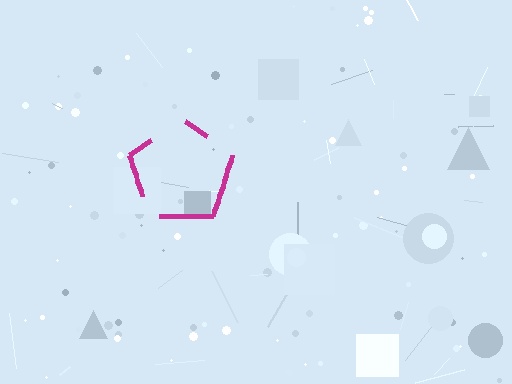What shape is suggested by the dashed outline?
The dashed outline suggests a pentagon.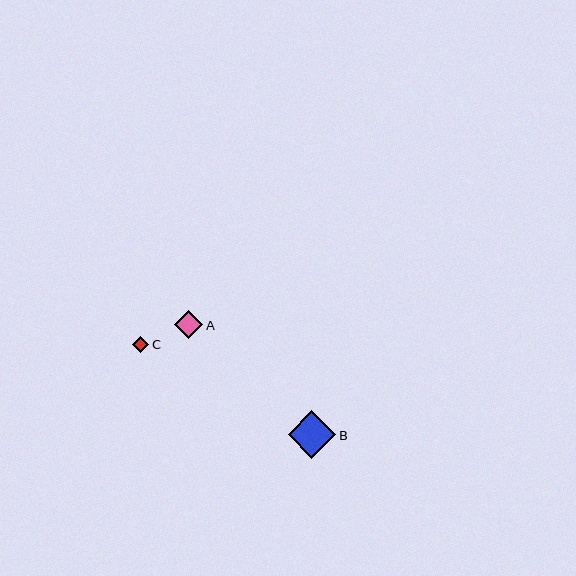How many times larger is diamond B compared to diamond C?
Diamond B is approximately 2.9 times the size of diamond C.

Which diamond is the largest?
Diamond B is the largest with a size of approximately 47 pixels.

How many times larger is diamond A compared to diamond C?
Diamond A is approximately 1.7 times the size of diamond C.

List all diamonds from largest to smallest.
From largest to smallest: B, A, C.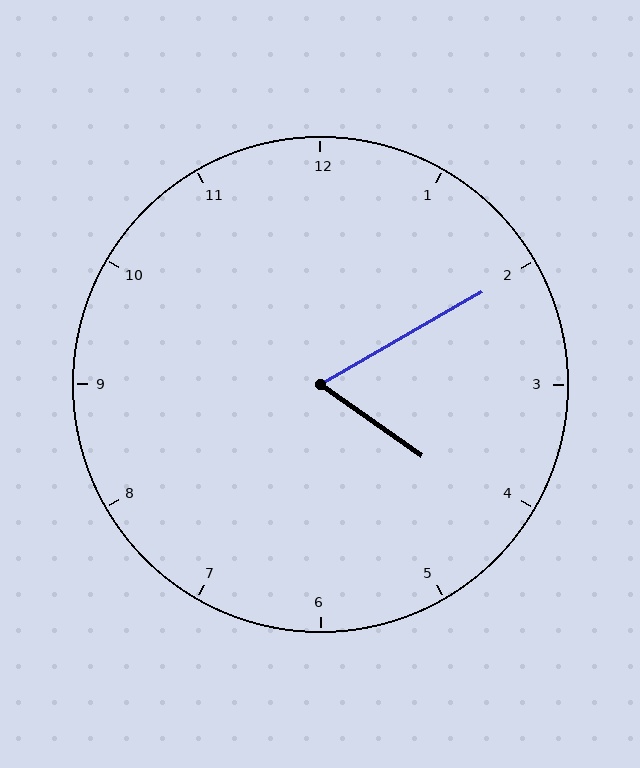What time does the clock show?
4:10.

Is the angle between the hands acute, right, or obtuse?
It is acute.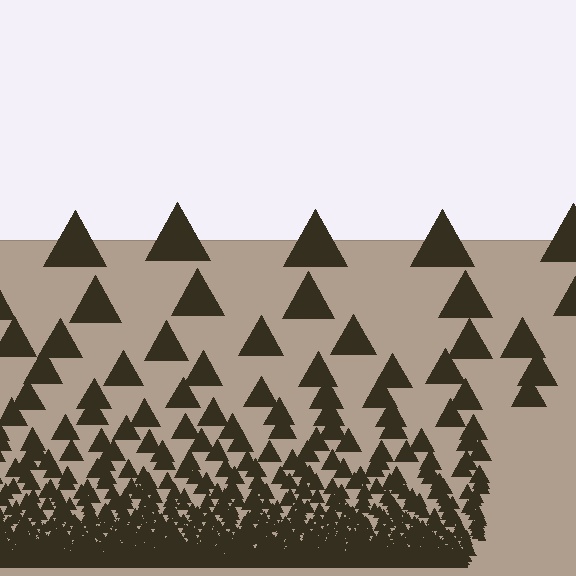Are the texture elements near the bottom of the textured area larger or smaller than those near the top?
Smaller. The gradient is inverted — elements near the bottom are smaller and denser.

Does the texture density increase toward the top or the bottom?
Density increases toward the bottom.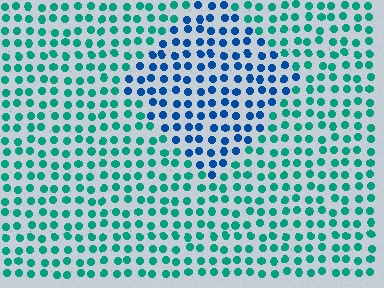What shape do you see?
I see a diamond.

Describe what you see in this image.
The image is filled with small teal elements in a uniform arrangement. A diamond-shaped region is visible where the elements are tinted to a slightly different hue, forming a subtle color boundary.